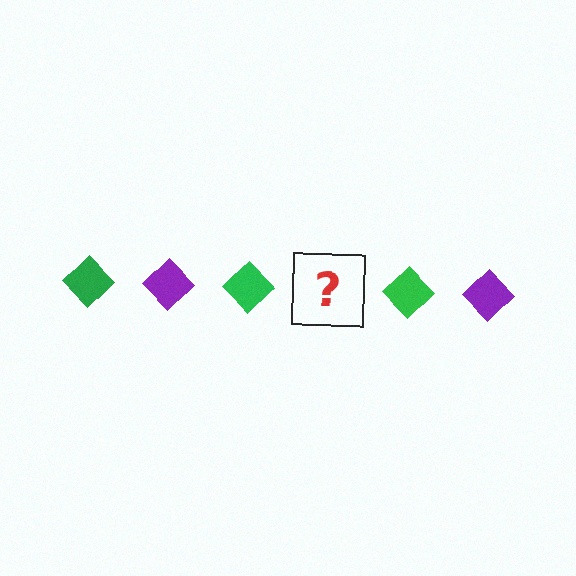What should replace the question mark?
The question mark should be replaced with a purple diamond.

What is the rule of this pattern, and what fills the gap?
The rule is that the pattern cycles through green, purple diamonds. The gap should be filled with a purple diamond.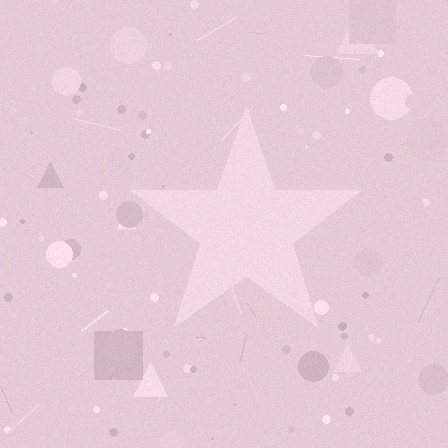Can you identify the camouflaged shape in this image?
The camouflaged shape is a star.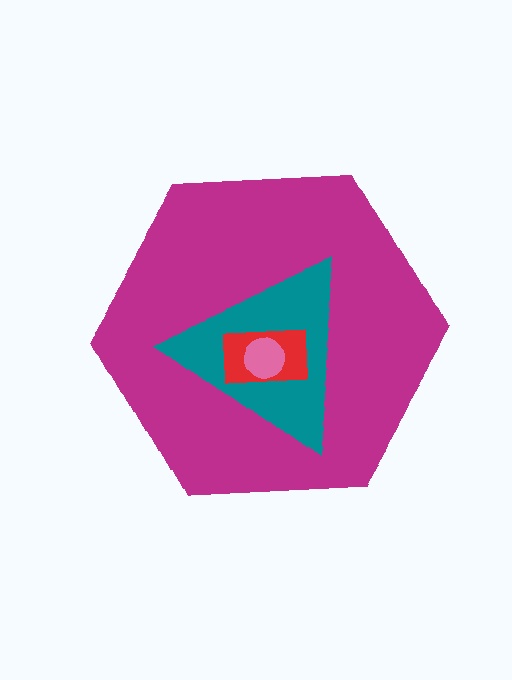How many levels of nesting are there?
4.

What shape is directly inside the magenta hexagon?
The teal triangle.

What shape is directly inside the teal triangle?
The red rectangle.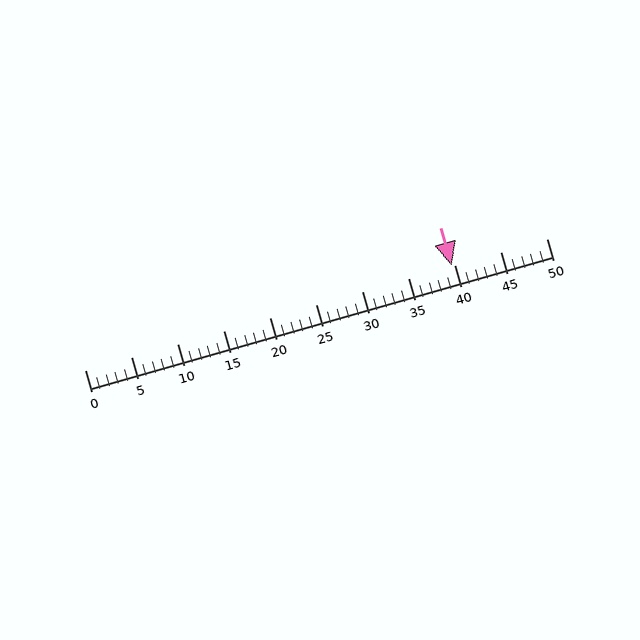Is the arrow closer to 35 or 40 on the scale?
The arrow is closer to 40.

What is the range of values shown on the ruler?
The ruler shows values from 0 to 50.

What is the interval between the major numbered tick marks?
The major tick marks are spaced 5 units apart.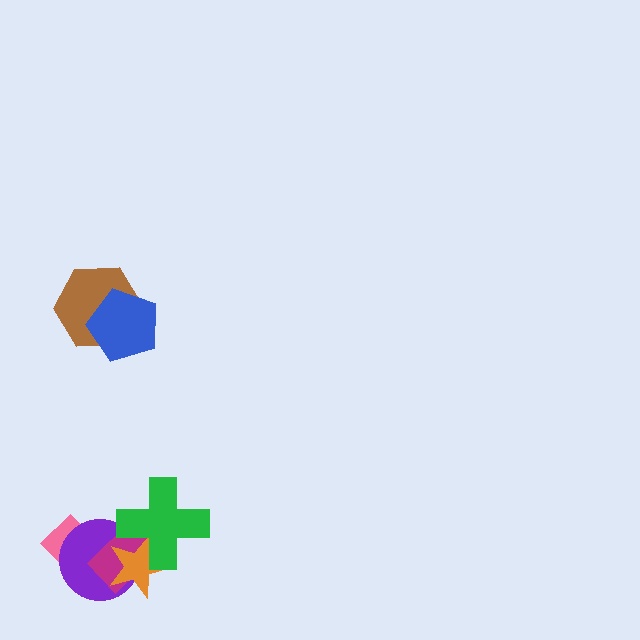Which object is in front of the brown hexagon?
The blue pentagon is in front of the brown hexagon.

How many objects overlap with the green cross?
3 objects overlap with the green cross.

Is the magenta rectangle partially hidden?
Yes, it is partially covered by another shape.